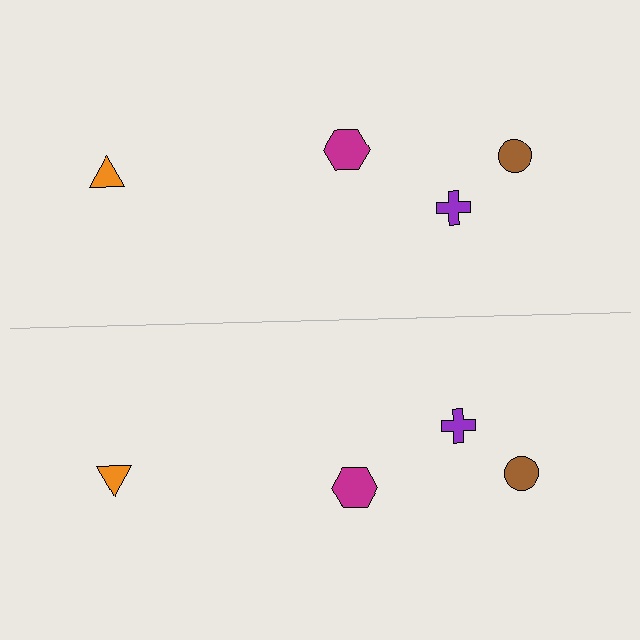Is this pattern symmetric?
Yes, this pattern has bilateral (reflection) symmetry.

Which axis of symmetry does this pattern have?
The pattern has a horizontal axis of symmetry running through the center of the image.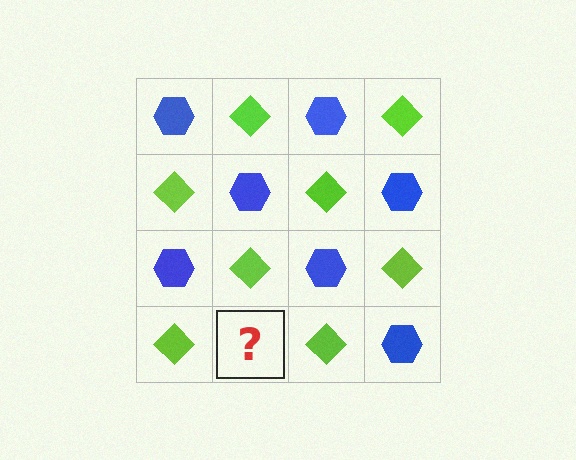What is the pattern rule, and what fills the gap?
The rule is that it alternates blue hexagon and lime diamond in a checkerboard pattern. The gap should be filled with a blue hexagon.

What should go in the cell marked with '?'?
The missing cell should contain a blue hexagon.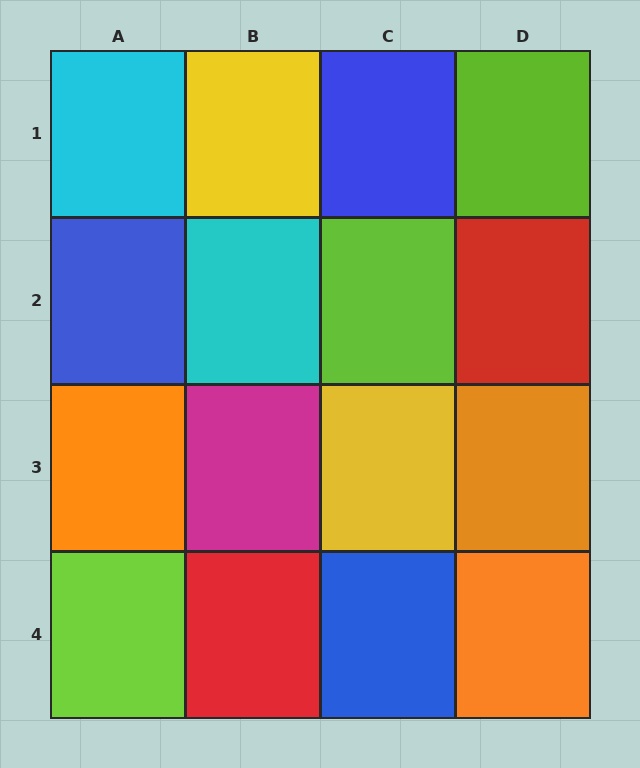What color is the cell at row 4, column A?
Lime.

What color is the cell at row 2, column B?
Cyan.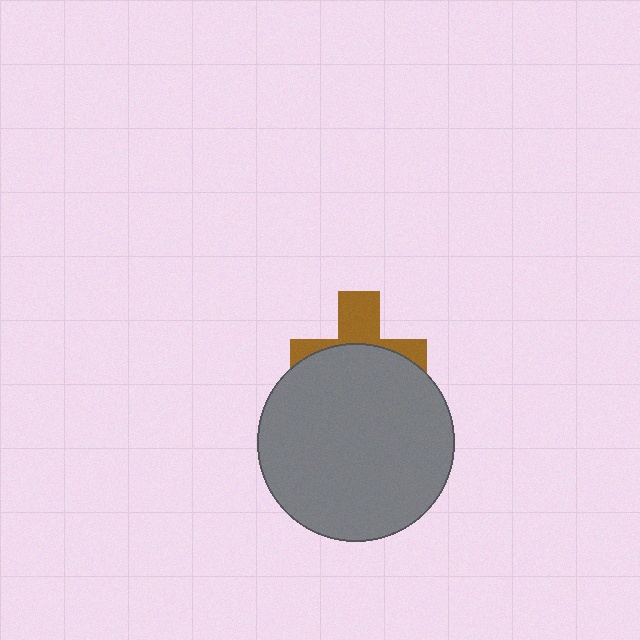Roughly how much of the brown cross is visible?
A small part of it is visible (roughly 38%).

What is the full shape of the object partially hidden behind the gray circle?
The partially hidden object is a brown cross.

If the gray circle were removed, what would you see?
You would see the complete brown cross.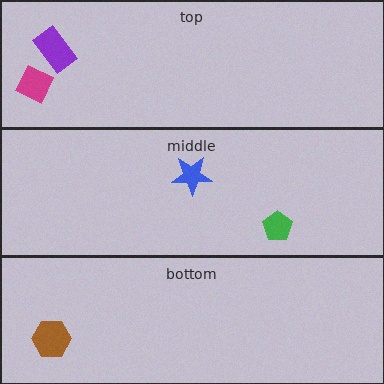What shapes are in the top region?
The magenta square, the purple rectangle.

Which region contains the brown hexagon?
The bottom region.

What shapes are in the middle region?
The green pentagon, the blue star.